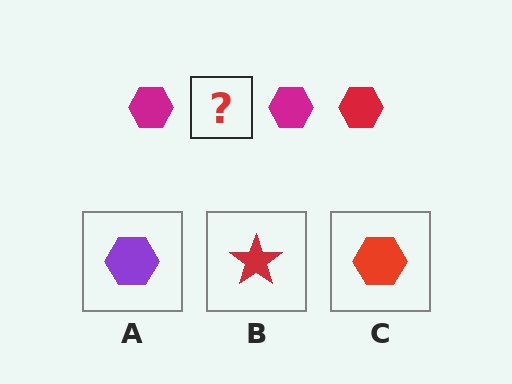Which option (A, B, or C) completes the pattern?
C.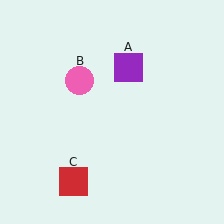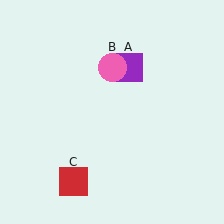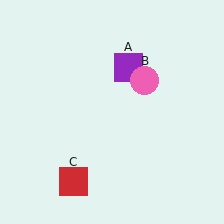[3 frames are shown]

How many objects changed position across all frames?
1 object changed position: pink circle (object B).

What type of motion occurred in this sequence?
The pink circle (object B) rotated clockwise around the center of the scene.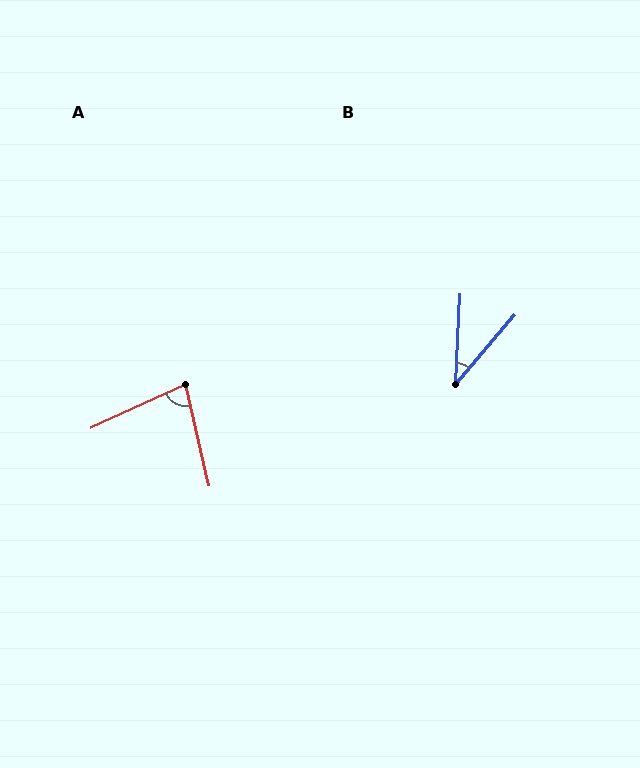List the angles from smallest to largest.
B (38°), A (78°).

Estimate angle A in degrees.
Approximately 78 degrees.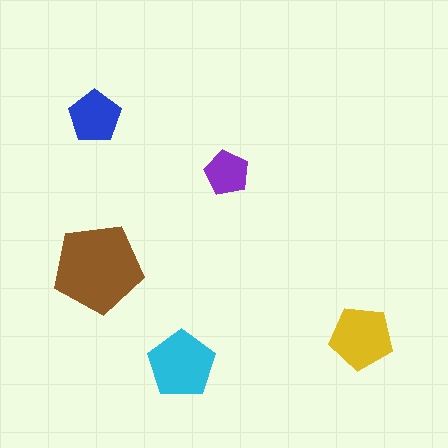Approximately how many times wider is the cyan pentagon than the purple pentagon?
About 1.5 times wider.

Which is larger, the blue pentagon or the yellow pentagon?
The yellow one.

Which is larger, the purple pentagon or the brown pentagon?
The brown one.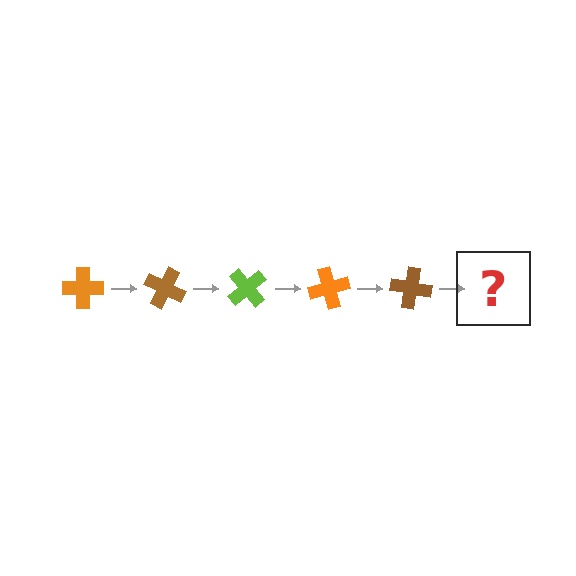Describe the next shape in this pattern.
It should be a lime cross, rotated 125 degrees from the start.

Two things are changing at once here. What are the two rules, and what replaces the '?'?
The two rules are that it rotates 25 degrees each step and the color cycles through orange, brown, and lime. The '?' should be a lime cross, rotated 125 degrees from the start.